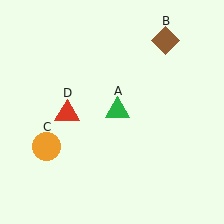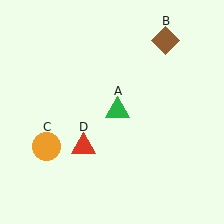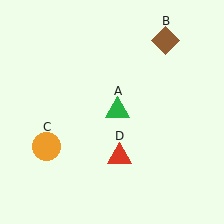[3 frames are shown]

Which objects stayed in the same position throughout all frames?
Green triangle (object A) and brown diamond (object B) and orange circle (object C) remained stationary.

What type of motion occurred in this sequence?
The red triangle (object D) rotated counterclockwise around the center of the scene.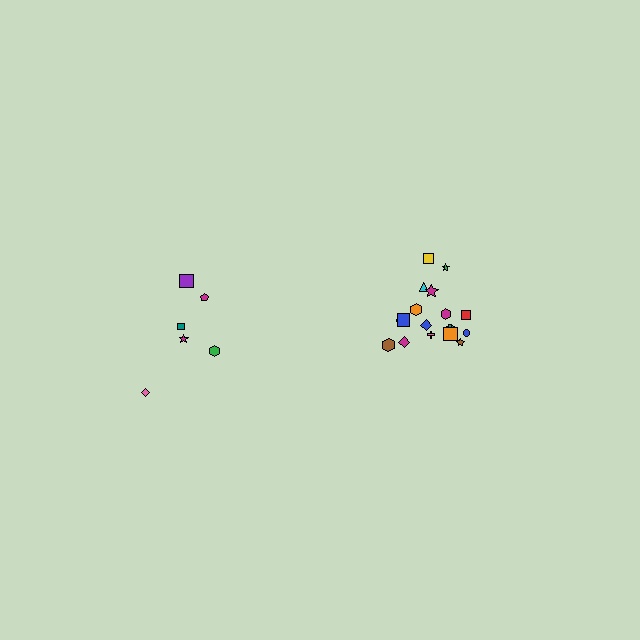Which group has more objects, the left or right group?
The right group.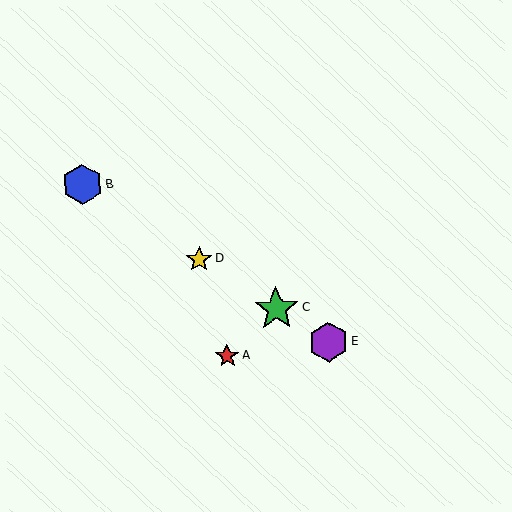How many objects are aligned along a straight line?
4 objects (B, C, D, E) are aligned along a straight line.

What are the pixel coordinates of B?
Object B is at (82, 184).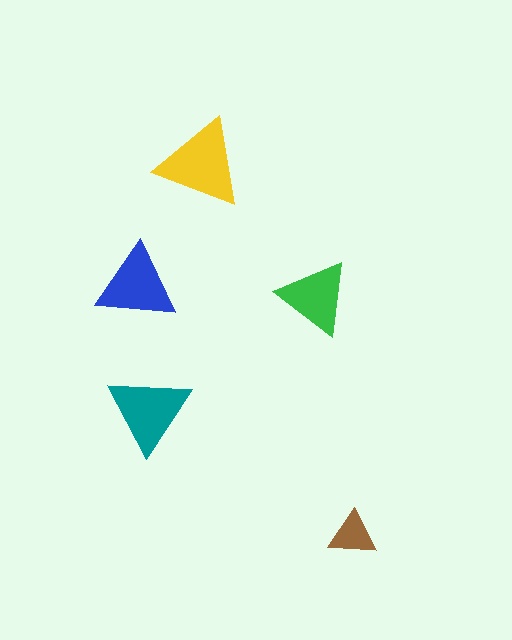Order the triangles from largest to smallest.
the yellow one, the teal one, the blue one, the green one, the brown one.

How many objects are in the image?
There are 5 objects in the image.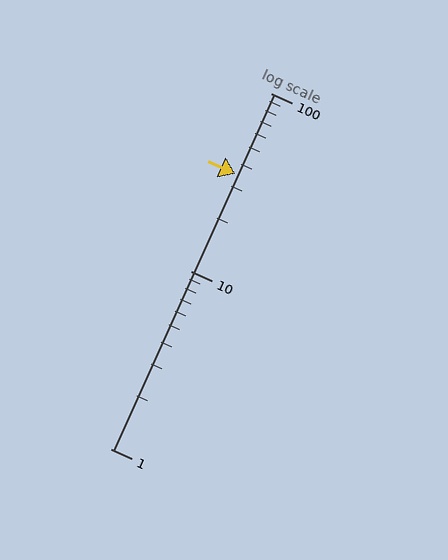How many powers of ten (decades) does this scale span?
The scale spans 2 decades, from 1 to 100.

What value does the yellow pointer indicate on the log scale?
The pointer indicates approximately 35.